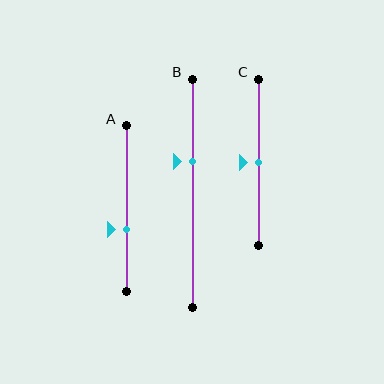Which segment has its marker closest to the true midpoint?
Segment C has its marker closest to the true midpoint.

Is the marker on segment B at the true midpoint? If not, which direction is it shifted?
No, the marker on segment B is shifted upward by about 14% of the segment length.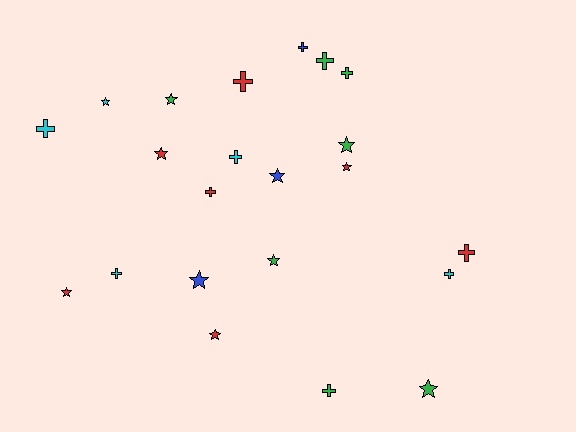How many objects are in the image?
There are 22 objects.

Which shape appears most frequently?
Cross, with 11 objects.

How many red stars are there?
There are 4 red stars.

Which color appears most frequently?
Green, with 7 objects.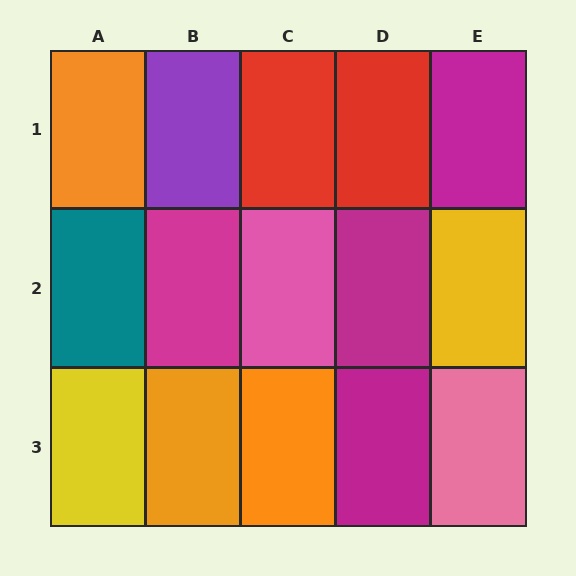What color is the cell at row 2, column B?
Magenta.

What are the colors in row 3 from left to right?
Yellow, orange, orange, magenta, pink.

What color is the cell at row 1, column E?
Magenta.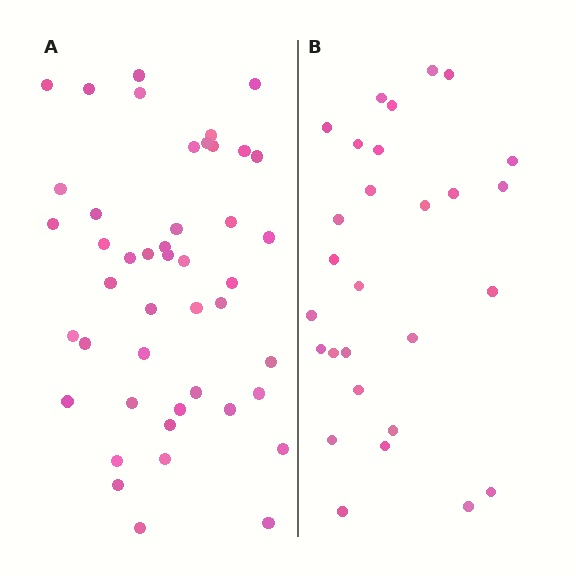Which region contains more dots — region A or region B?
Region A (the left region) has more dots.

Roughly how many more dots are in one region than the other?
Region A has approximately 15 more dots than region B.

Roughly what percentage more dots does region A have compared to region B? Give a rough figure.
About 60% more.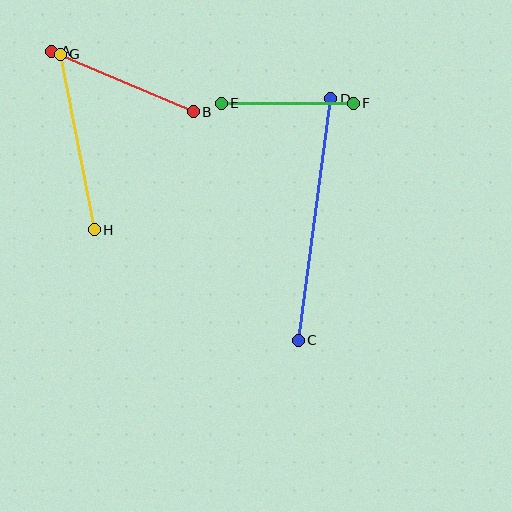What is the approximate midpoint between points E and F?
The midpoint is at approximately (287, 103) pixels.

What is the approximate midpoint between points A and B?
The midpoint is at approximately (122, 81) pixels.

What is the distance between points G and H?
The distance is approximately 179 pixels.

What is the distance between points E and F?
The distance is approximately 132 pixels.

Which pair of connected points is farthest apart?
Points C and D are farthest apart.